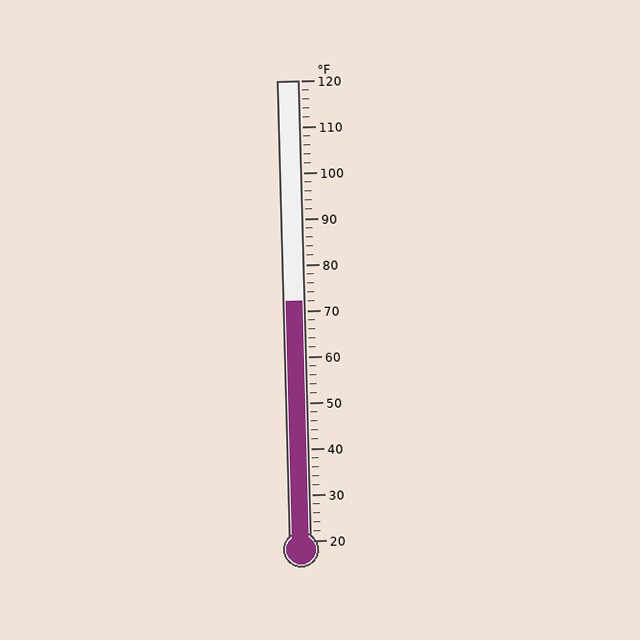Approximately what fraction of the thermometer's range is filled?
The thermometer is filled to approximately 50% of its range.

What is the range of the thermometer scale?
The thermometer scale ranges from 20°F to 120°F.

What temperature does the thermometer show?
The thermometer shows approximately 72°F.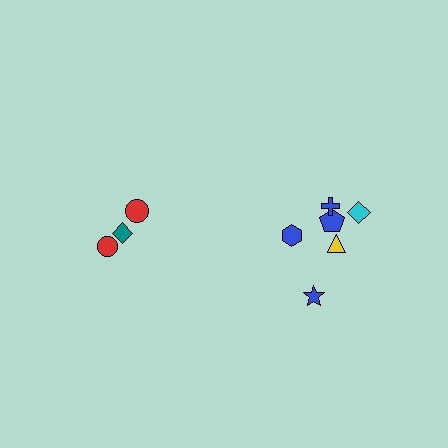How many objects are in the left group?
There are 3 objects.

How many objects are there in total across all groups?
There are 9 objects.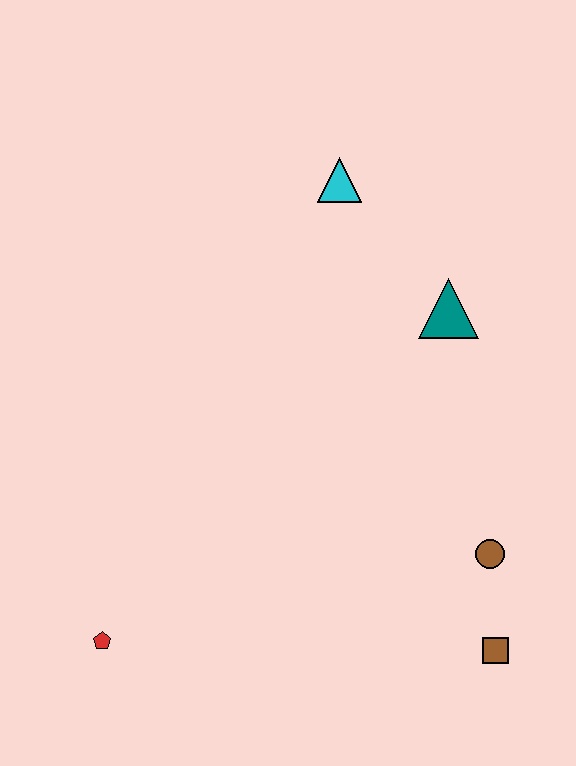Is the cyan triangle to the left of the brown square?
Yes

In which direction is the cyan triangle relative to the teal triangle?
The cyan triangle is above the teal triangle.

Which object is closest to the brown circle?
The brown square is closest to the brown circle.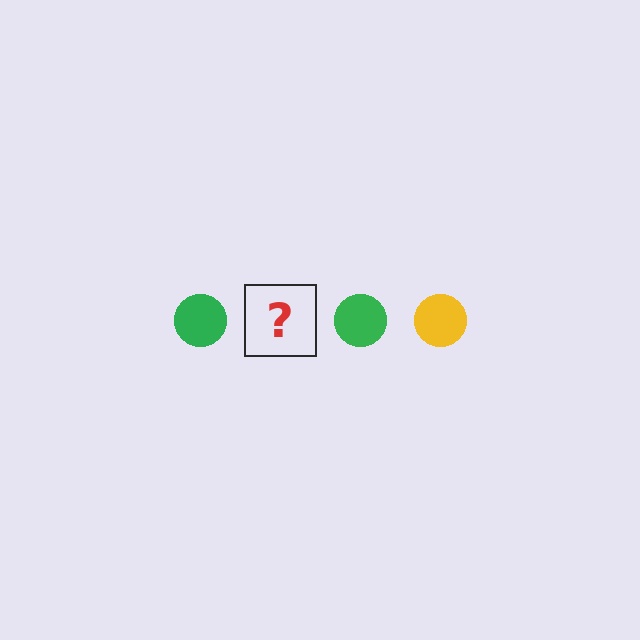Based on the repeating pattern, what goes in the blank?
The blank should be a yellow circle.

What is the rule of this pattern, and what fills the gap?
The rule is that the pattern cycles through green, yellow circles. The gap should be filled with a yellow circle.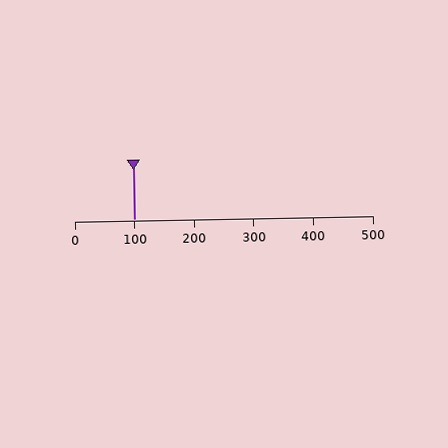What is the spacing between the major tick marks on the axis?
The major ticks are spaced 100 apart.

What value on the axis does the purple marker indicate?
The marker indicates approximately 100.